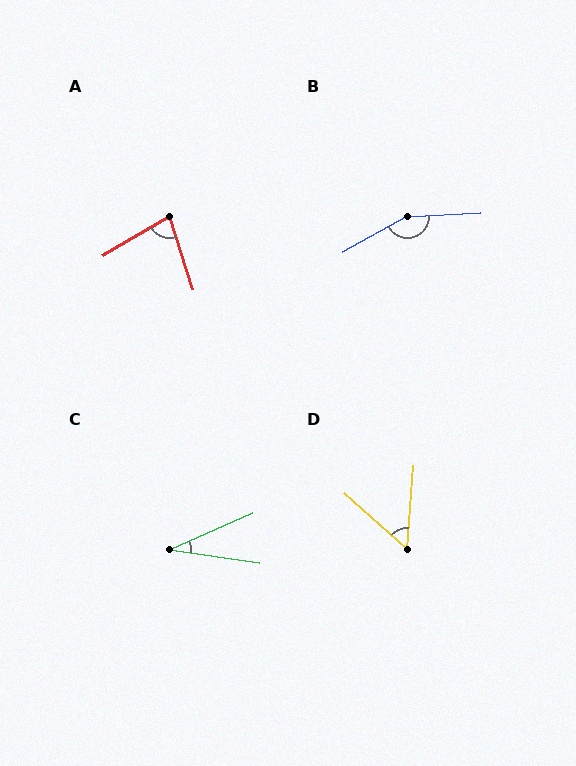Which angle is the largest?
B, at approximately 153 degrees.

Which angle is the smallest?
C, at approximately 32 degrees.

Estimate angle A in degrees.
Approximately 77 degrees.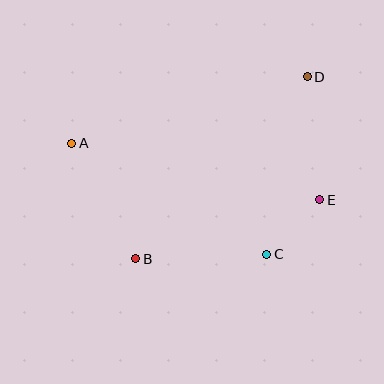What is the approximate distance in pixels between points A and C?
The distance between A and C is approximately 224 pixels.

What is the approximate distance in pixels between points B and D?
The distance between B and D is approximately 250 pixels.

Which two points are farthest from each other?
Points A and E are farthest from each other.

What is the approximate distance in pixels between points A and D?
The distance between A and D is approximately 244 pixels.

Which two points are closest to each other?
Points C and E are closest to each other.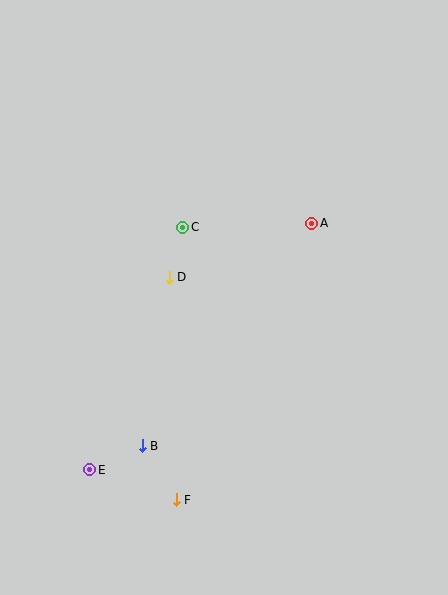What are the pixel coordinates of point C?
Point C is at (183, 227).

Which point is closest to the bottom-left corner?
Point E is closest to the bottom-left corner.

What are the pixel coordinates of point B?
Point B is at (142, 446).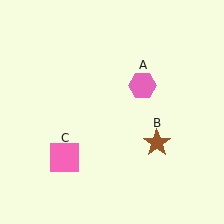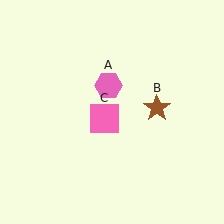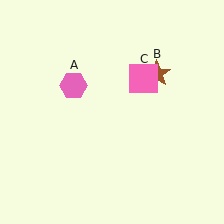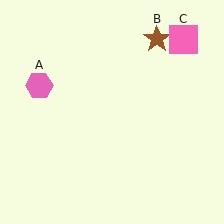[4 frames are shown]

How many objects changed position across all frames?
3 objects changed position: pink hexagon (object A), brown star (object B), pink square (object C).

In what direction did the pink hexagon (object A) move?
The pink hexagon (object A) moved left.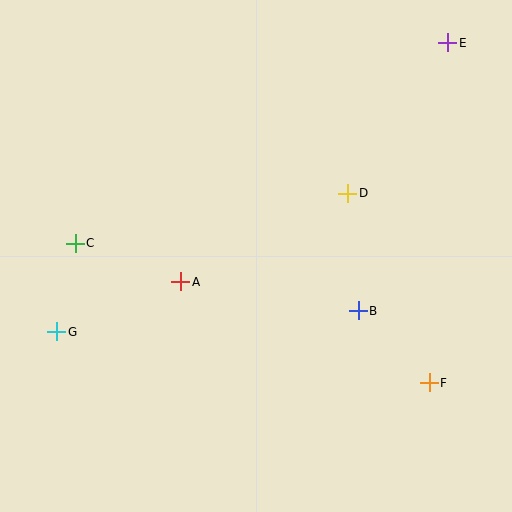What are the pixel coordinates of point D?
Point D is at (347, 193).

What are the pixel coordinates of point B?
Point B is at (358, 311).